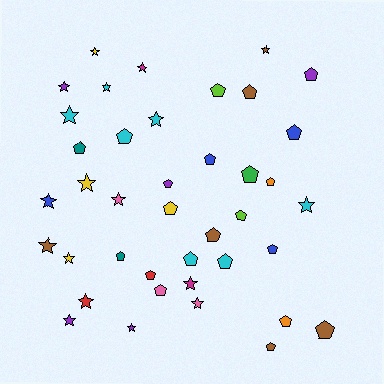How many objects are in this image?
There are 40 objects.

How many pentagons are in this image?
There are 22 pentagons.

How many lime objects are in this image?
There are 2 lime objects.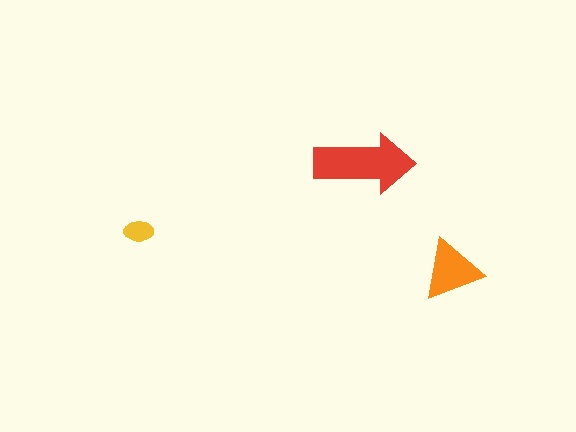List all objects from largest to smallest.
The red arrow, the orange triangle, the yellow ellipse.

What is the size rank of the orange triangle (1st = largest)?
2nd.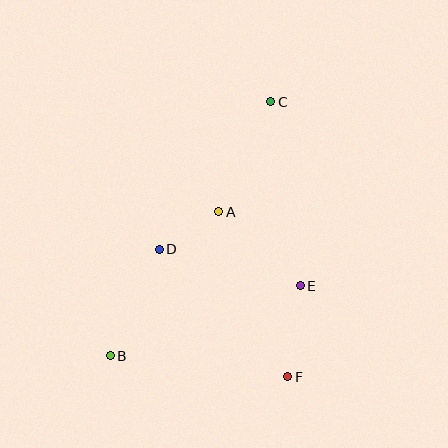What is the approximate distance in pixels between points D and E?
The distance between D and E is approximately 145 pixels.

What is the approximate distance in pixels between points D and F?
The distance between D and F is approximately 181 pixels.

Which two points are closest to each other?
Points A and D are closest to each other.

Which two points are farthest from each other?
Points B and C are farthest from each other.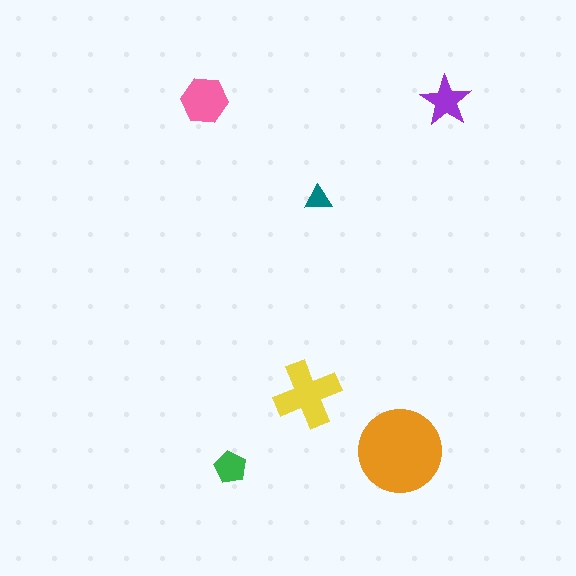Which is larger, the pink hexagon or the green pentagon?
The pink hexagon.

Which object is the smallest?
The teal triangle.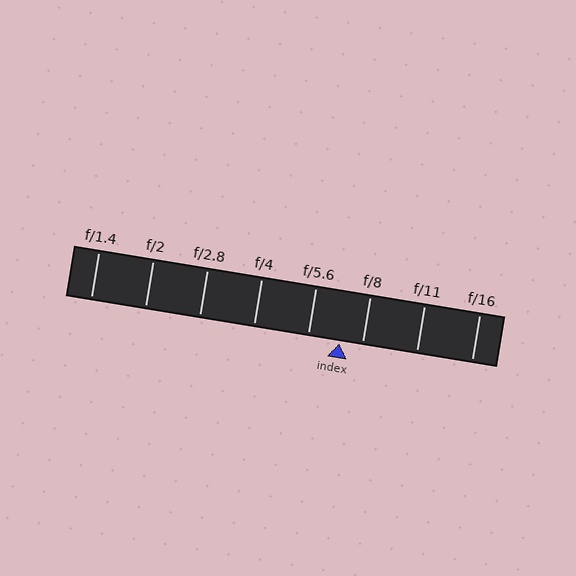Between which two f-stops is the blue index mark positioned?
The index mark is between f/5.6 and f/8.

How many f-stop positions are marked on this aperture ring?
There are 8 f-stop positions marked.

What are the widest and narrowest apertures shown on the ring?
The widest aperture shown is f/1.4 and the narrowest is f/16.